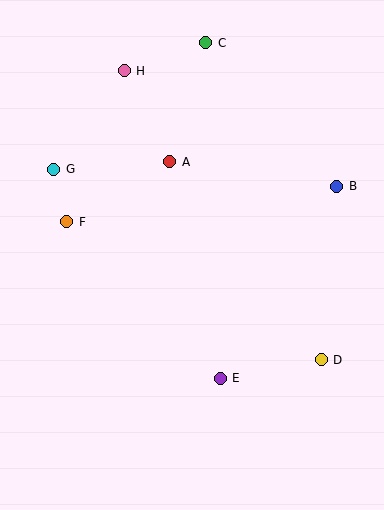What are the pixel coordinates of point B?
Point B is at (337, 186).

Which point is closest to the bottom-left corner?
Point E is closest to the bottom-left corner.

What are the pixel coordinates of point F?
Point F is at (67, 222).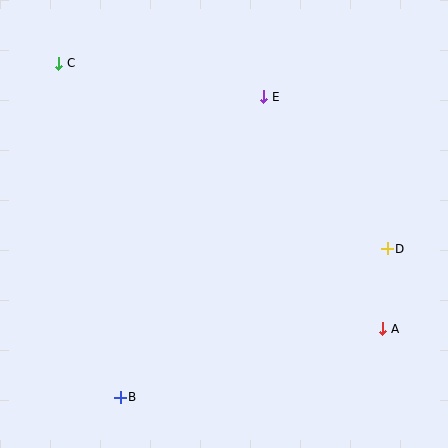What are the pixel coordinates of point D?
Point D is at (387, 249).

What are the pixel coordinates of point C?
Point C is at (59, 63).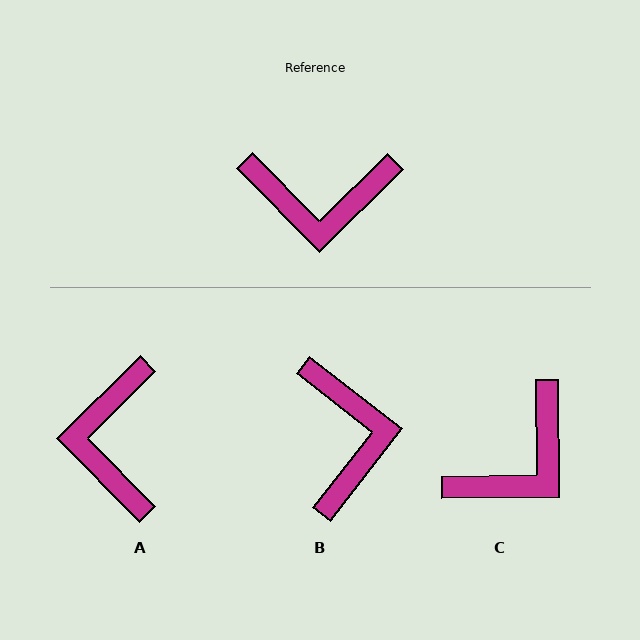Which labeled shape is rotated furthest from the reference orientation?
B, about 97 degrees away.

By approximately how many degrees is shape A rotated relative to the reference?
Approximately 90 degrees clockwise.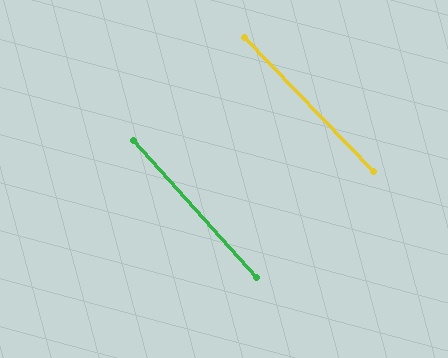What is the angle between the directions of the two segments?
Approximately 2 degrees.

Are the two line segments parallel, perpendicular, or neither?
Parallel — their directions differ by only 1.7°.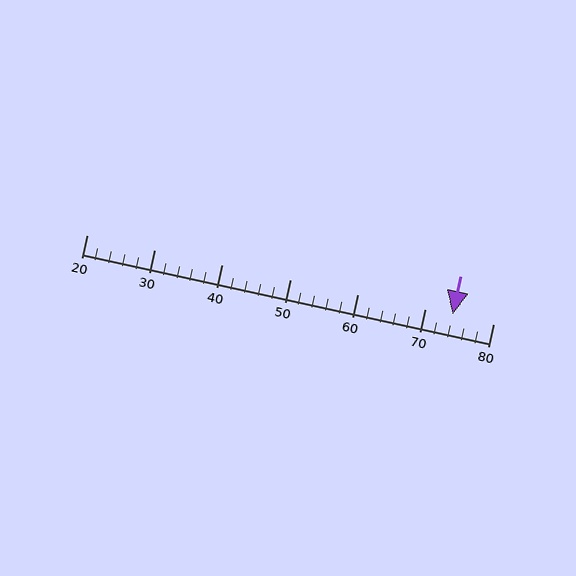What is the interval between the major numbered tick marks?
The major tick marks are spaced 10 units apart.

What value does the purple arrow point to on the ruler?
The purple arrow points to approximately 74.